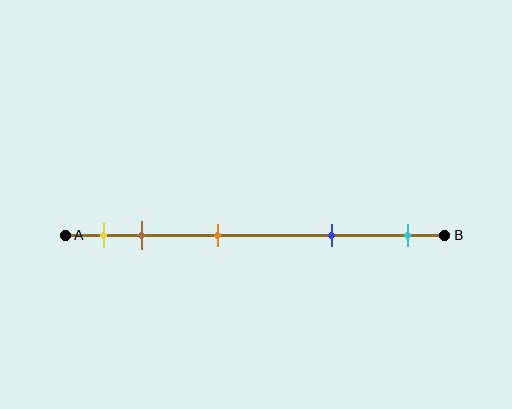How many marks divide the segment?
There are 5 marks dividing the segment.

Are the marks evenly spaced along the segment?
No, the marks are not evenly spaced.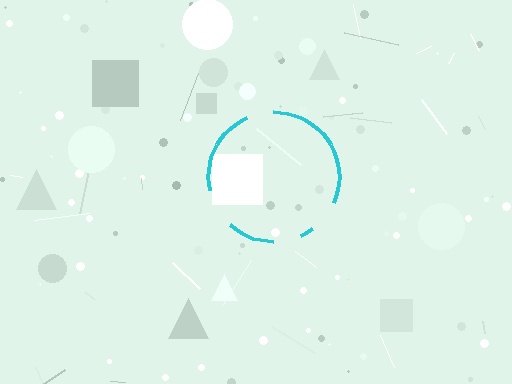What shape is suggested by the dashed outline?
The dashed outline suggests a circle.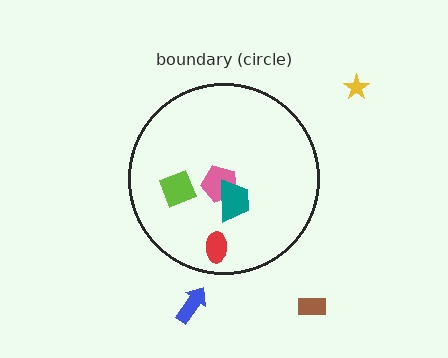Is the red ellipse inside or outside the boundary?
Inside.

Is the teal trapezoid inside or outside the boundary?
Inside.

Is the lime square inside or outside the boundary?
Inside.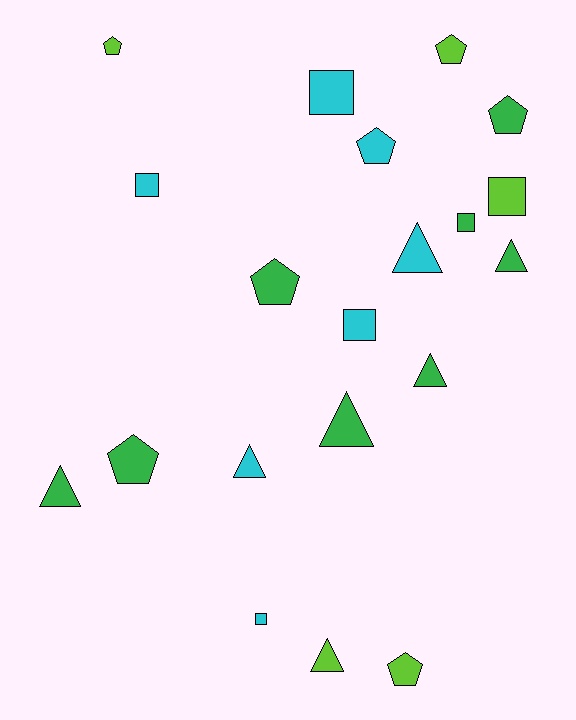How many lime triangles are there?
There is 1 lime triangle.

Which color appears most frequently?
Green, with 8 objects.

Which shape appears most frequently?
Triangle, with 7 objects.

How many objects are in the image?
There are 20 objects.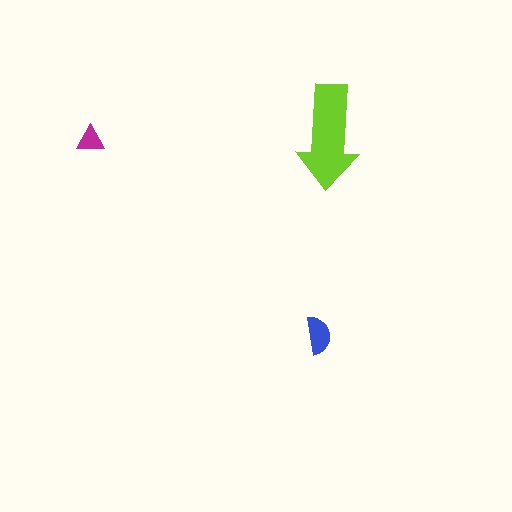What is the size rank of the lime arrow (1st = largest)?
1st.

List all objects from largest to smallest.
The lime arrow, the blue semicircle, the magenta triangle.